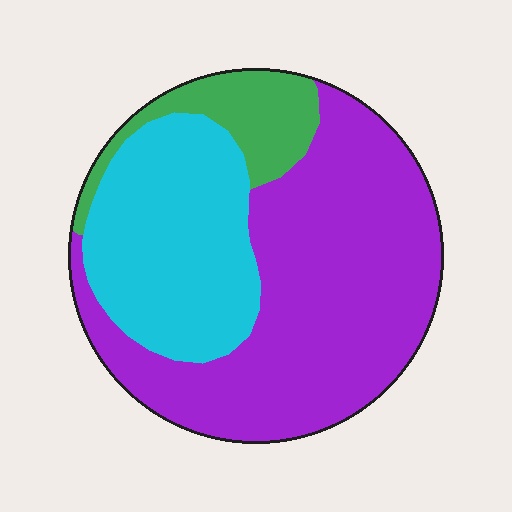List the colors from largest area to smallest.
From largest to smallest: purple, cyan, green.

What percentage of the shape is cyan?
Cyan takes up about one third (1/3) of the shape.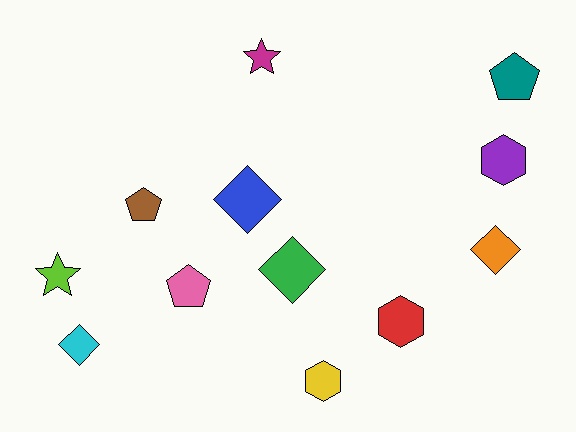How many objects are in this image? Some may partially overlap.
There are 12 objects.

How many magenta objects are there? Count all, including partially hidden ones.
There is 1 magenta object.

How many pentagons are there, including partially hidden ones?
There are 3 pentagons.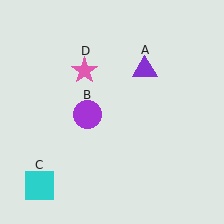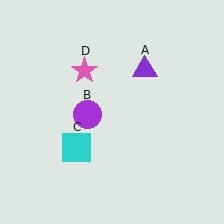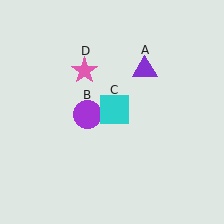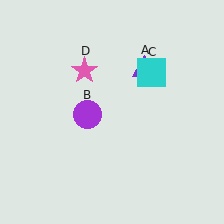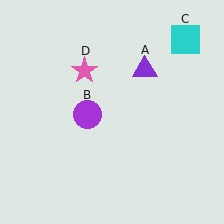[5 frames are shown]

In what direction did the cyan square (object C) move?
The cyan square (object C) moved up and to the right.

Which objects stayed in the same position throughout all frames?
Purple triangle (object A) and purple circle (object B) and pink star (object D) remained stationary.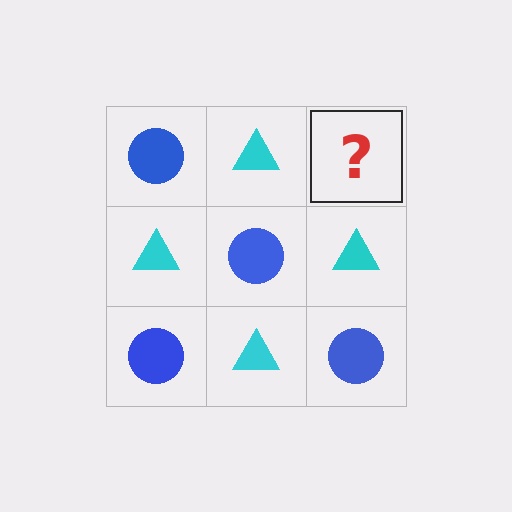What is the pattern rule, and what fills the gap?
The rule is that it alternates blue circle and cyan triangle in a checkerboard pattern. The gap should be filled with a blue circle.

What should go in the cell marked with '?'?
The missing cell should contain a blue circle.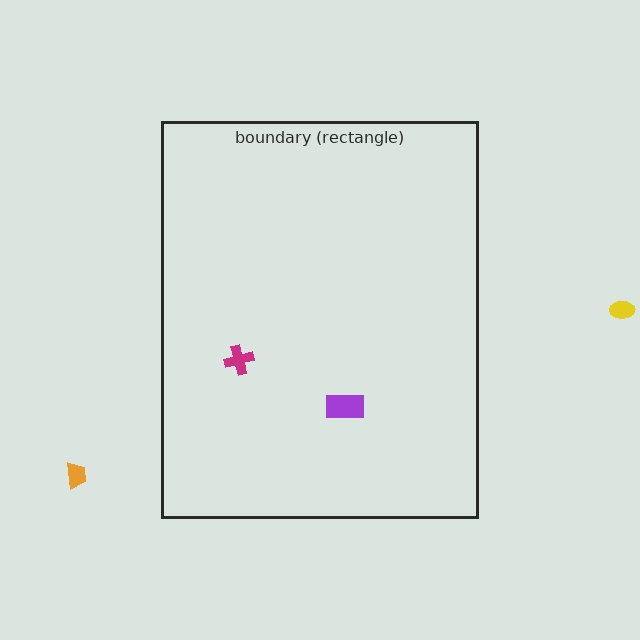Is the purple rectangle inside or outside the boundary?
Inside.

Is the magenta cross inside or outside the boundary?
Inside.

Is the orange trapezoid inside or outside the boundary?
Outside.